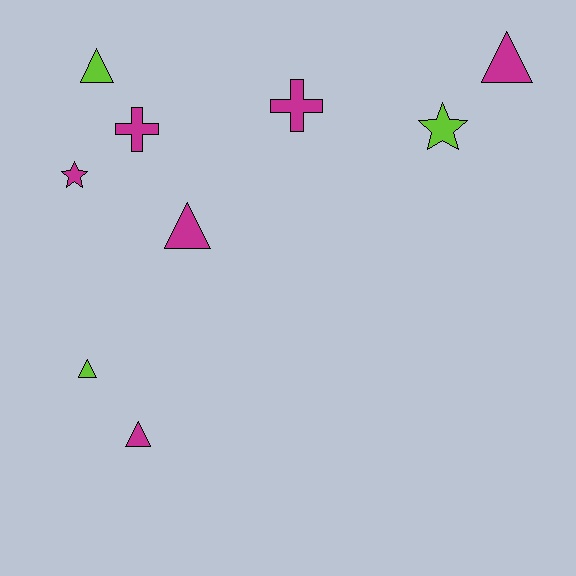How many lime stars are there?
There is 1 lime star.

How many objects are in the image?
There are 9 objects.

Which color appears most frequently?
Magenta, with 6 objects.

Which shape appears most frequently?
Triangle, with 5 objects.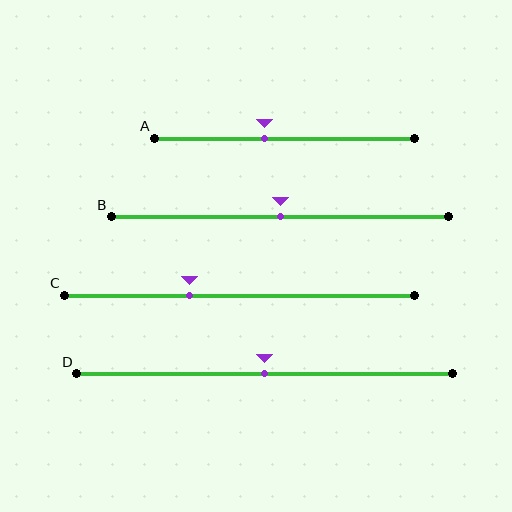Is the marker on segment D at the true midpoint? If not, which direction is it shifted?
Yes, the marker on segment D is at the true midpoint.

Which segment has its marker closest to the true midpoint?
Segment B has its marker closest to the true midpoint.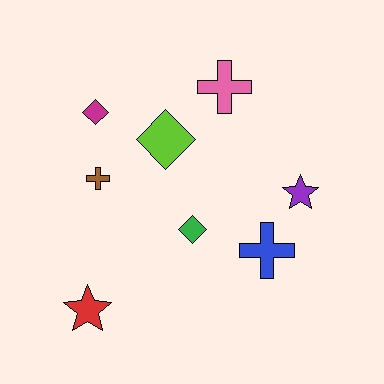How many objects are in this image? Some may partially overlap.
There are 8 objects.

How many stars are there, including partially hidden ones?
There are 2 stars.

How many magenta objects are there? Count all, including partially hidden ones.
There is 1 magenta object.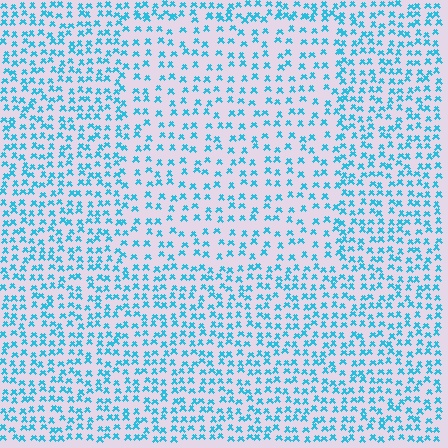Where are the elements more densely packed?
The elements are more densely packed outside the rectangle boundary.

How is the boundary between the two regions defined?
The boundary is defined by a change in element density (approximately 1.6x ratio). All elements are the same color, size, and shape.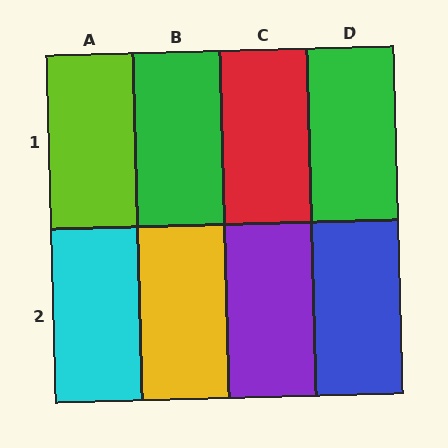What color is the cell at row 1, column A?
Lime.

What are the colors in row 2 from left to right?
Cyan, yellow, purple, blue.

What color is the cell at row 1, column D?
Green.